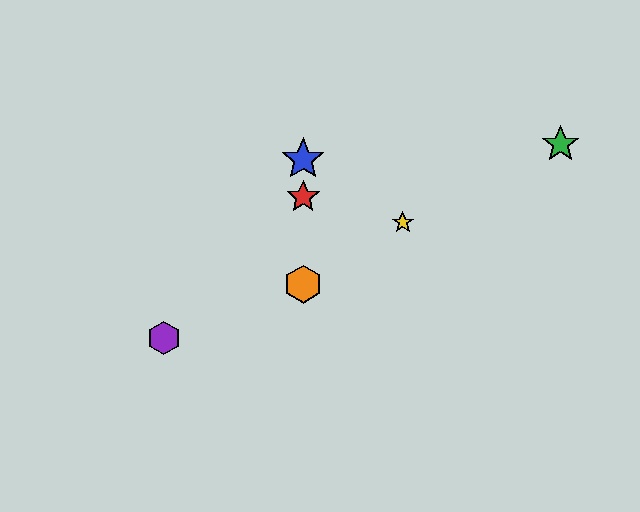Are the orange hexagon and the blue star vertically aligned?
Yes, both are at x≈303.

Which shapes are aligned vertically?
The red star, the blue star, the orange hexagon are aligned vertically.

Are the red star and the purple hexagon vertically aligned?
No, the red star is at x≈303 and the purple hexagon is at x≈164.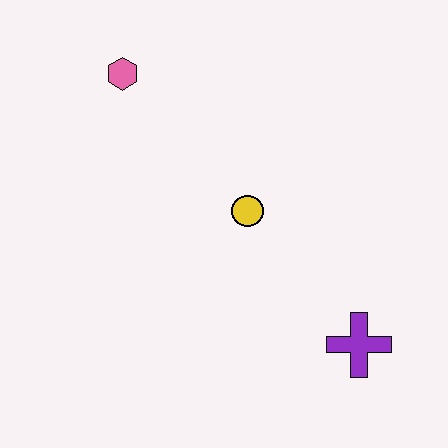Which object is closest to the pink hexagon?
The yellow circle is closest to the pink hexagon.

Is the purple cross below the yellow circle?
Yes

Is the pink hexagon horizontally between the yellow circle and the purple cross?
No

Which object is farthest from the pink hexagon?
The purple cross is farthest from the pink hexagon.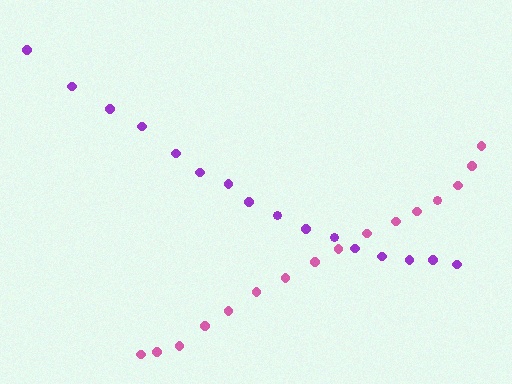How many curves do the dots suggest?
There are 2 distinct paths.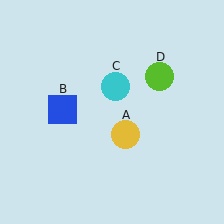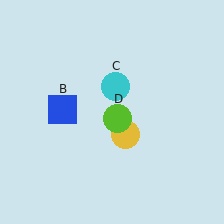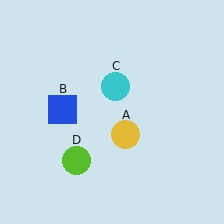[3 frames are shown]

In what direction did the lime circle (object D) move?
The lime circle (object D) moved down and to the left.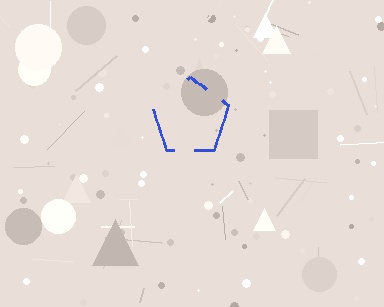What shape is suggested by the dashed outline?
The dashed outline suggests a pentagon.